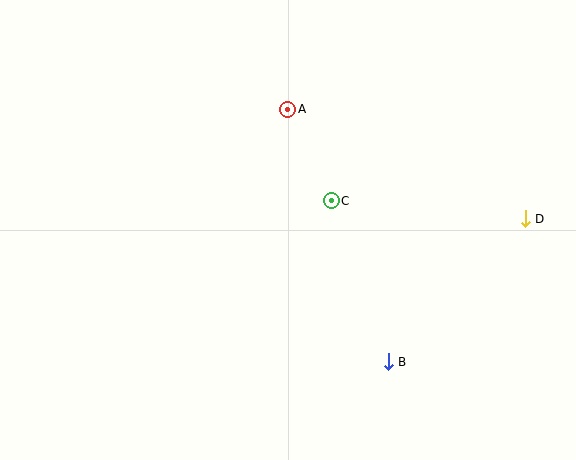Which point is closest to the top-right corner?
Point D is closest to the top-right corner.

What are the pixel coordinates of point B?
Point B is at (388, 362).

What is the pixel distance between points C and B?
The distance between C and B is 171 pixels.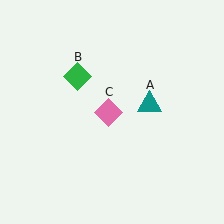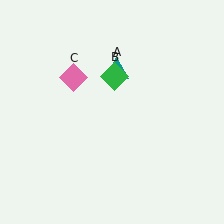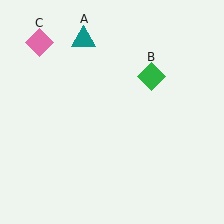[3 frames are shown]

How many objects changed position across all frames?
3 objects changed position: teal triangle (object A), green diamond (object B), pink diamond (object C).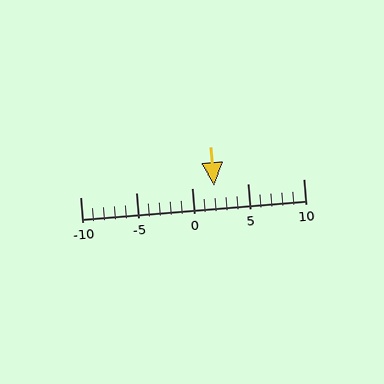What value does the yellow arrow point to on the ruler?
The yellow arrow points to approximately 2.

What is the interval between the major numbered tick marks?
The major tick marks are spaced 5 units apart.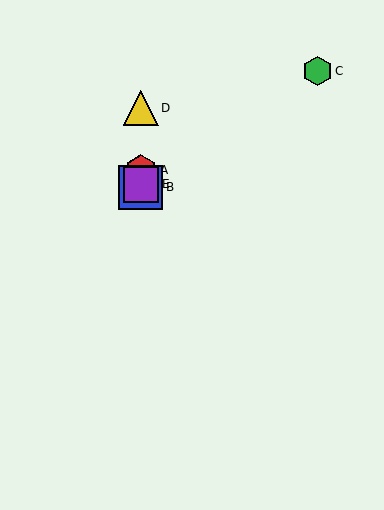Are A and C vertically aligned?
No, A is at x≈141 and C is at x≈318.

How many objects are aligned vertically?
4 objects (A, B, D, E) are aligned vertically.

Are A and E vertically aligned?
Yes, both are at x≈141.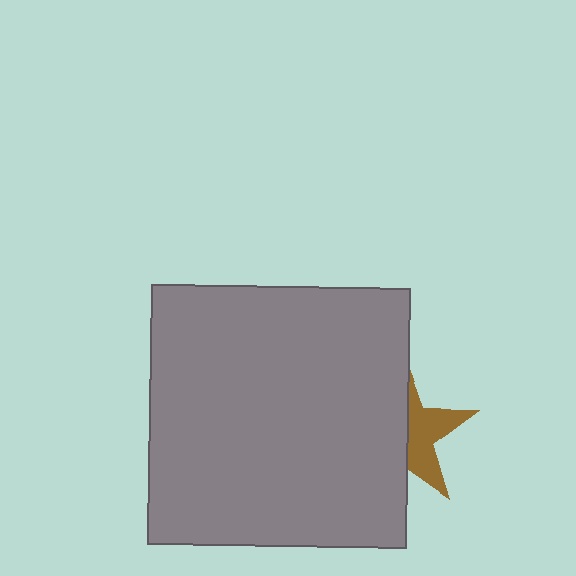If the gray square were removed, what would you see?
You would see the complete brown star.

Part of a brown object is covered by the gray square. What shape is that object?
It is a star.